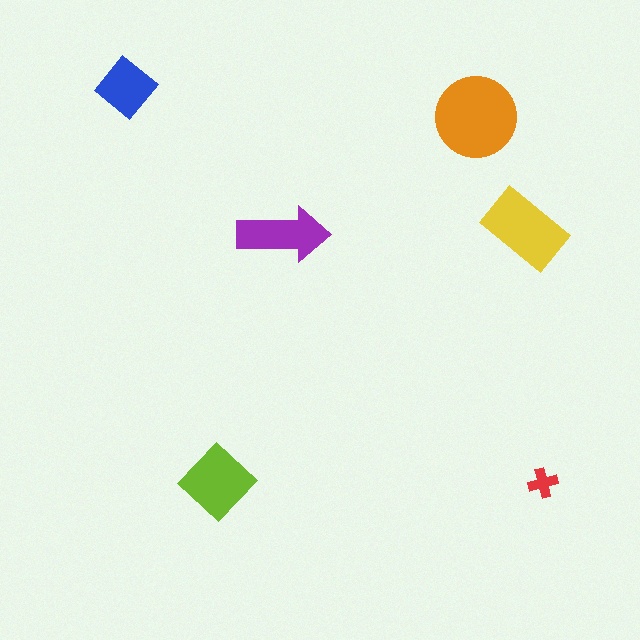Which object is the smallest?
The red cross.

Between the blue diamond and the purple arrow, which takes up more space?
The purple arrow.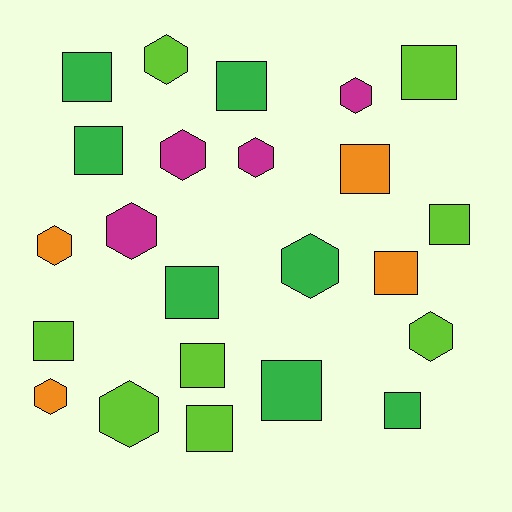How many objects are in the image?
There are 23 objects.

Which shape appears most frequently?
Square, with 13 objects.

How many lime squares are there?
There are 5 lime squares.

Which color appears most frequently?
Lime, with 8 objects.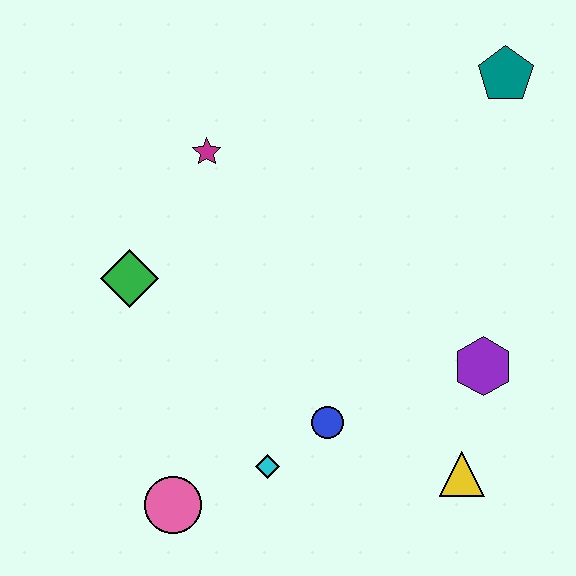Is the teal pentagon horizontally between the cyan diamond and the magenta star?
No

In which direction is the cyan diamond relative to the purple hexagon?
The cyan diamond is to the left of the purple hexagon.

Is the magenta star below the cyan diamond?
No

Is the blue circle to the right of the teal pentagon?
No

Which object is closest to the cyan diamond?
The blue circle is closest to the cyan diamond.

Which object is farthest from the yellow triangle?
The magenta star is farthest from the yellow triangle.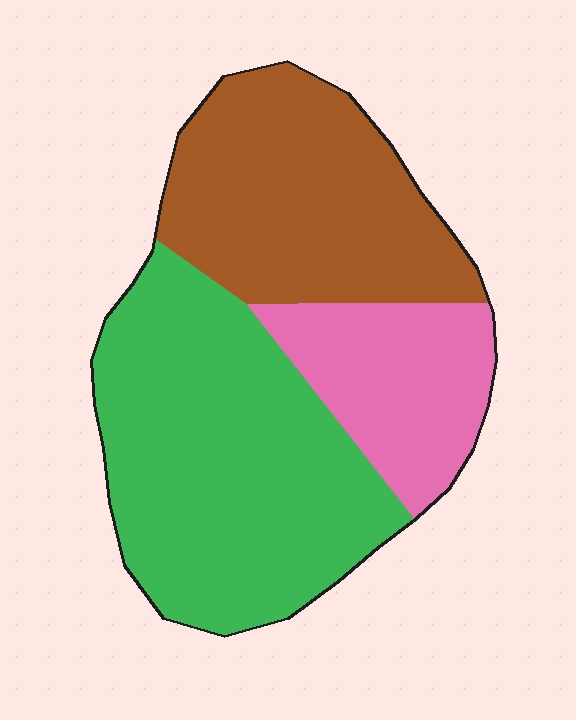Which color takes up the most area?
Green, at roughly 45%.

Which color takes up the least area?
Pink, at roughly 20%.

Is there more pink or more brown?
Brown.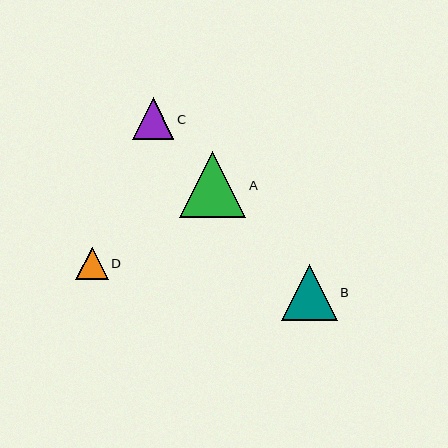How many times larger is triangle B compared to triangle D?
Triangle B is approximately 1.7 times the size of triangle D.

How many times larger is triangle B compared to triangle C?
Triangle B is approximately 1.3 times the size of triangle C.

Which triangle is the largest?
Triangle A is the largest with a size of approximately 66 pixels.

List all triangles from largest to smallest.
From largest to smallest: A, B, C, D.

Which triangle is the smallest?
Triangle D is the smallest with a size of approximately 32 pixels.